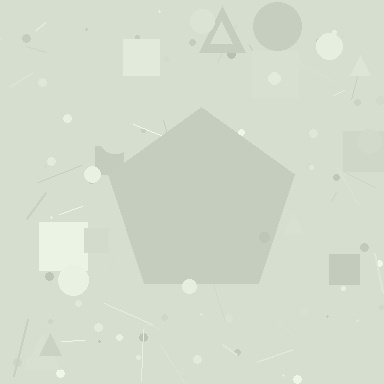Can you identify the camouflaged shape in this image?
The camouflaged shape is a pentagon.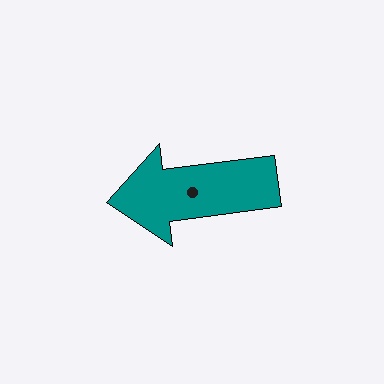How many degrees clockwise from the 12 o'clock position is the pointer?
Approximately 263 degrees.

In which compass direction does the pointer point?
West.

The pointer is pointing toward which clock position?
Roughly 9 o'clock.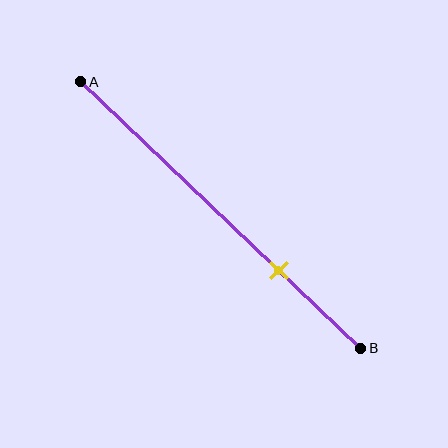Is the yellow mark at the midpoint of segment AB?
No, the mark is at about 70% from A, not at the 50% midpoint.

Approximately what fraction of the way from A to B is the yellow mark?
The yellow mark is approximately 70% of the way from A to B.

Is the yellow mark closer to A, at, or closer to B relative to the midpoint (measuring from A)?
The yellow mark is closer to point B than the midpoint of segment AB.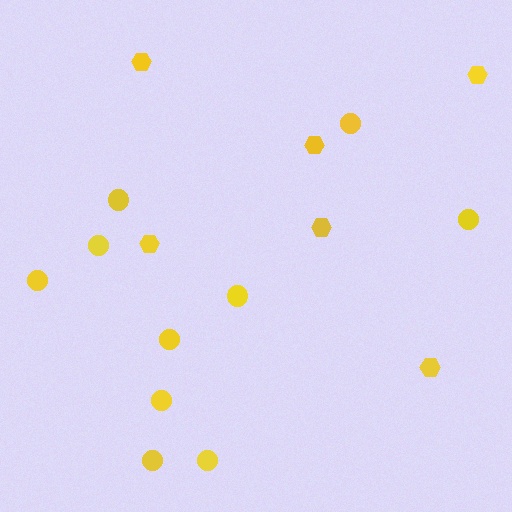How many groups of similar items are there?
There are 2 groups: one group of hexagons (6) and one group of circles (10).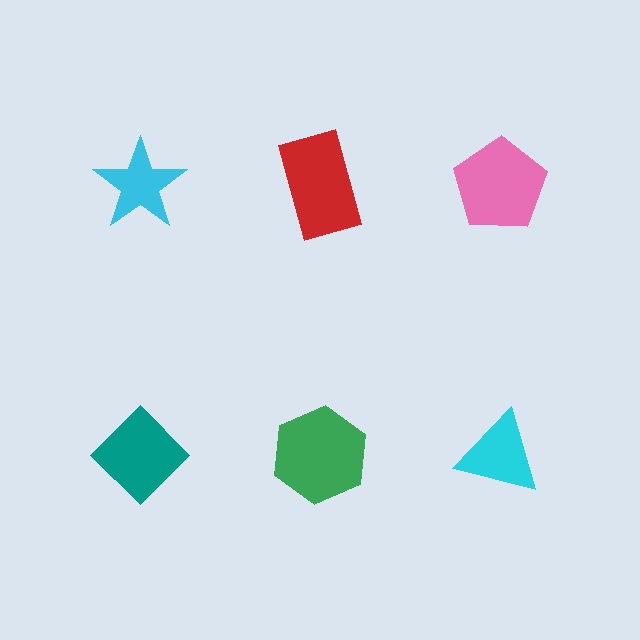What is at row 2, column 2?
A green hexagon.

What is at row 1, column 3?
A pink pentagon.